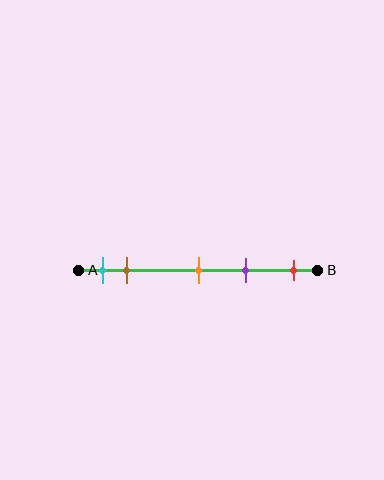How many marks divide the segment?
There are 5 marks dividing the segment.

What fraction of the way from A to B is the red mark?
The red mark is approximately 90% (0.9) of the way from A to B.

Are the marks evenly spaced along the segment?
No, the marks are not evenly spaced.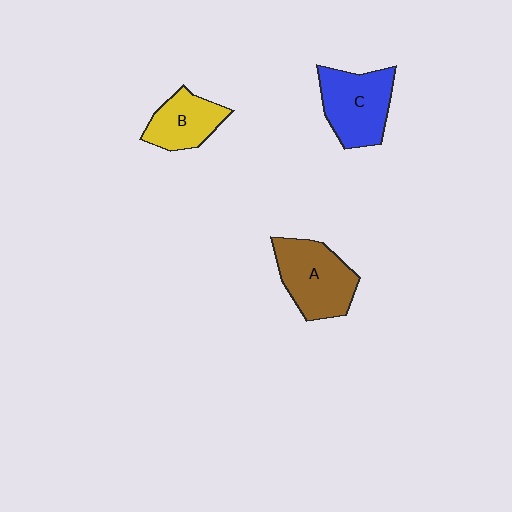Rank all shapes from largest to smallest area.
From largest to smallest: A (brown), C (blue), B (yellow).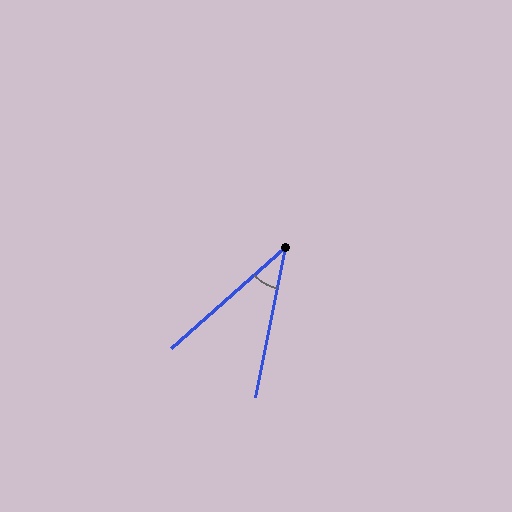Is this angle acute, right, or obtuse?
It is acute.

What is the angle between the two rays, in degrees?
Approximately 37 degrees.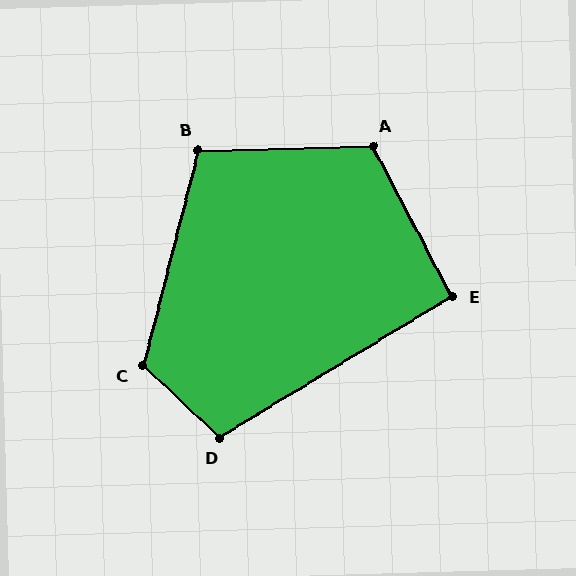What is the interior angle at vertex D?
Approximately 106 degrees (obtuse).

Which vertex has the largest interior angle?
C, at approximately 119 degrees.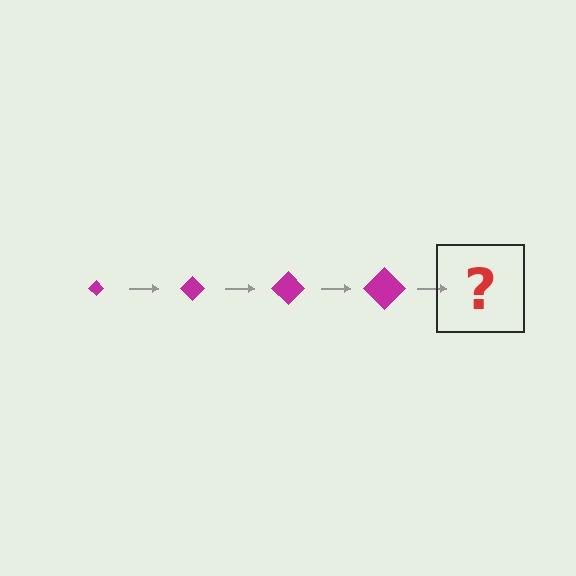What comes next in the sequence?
The next element should be a magenta diamond, larger than the previous one.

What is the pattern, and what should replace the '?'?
The pattern is that the diamond gets progressively larger each step. The '?' should be a magenta diamond, larger than the previous one.